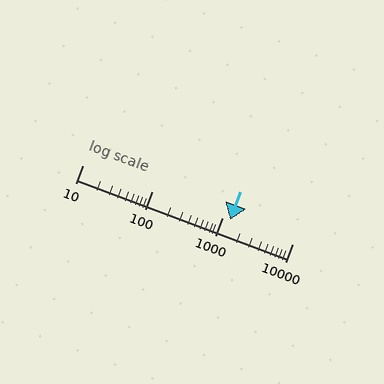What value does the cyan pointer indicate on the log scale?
The pointer indicates approximately 1300.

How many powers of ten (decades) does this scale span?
The scale spans 3 decades, from 10 to 10000.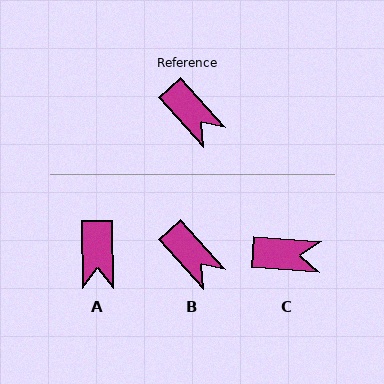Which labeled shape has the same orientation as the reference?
B.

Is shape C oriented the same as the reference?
No, it is off by about 44 degrees.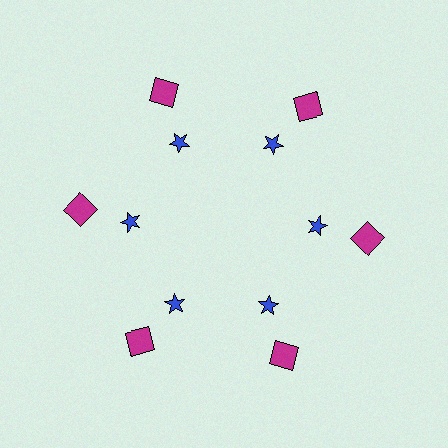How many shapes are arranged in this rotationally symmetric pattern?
There are 12 shapes, arranged in 6 groups of 2.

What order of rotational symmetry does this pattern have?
This pattern has 6-fold rotational symmetry.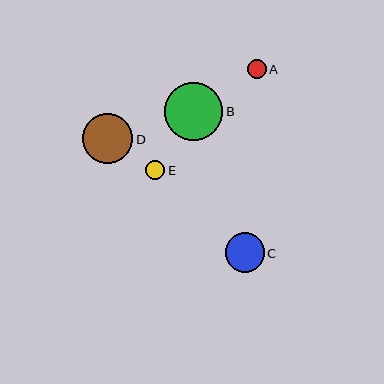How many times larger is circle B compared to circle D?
Circle B is approximately 1.1 times the size of circle D.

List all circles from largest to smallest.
From largest to smallest: B, D, C, E, A.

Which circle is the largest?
Circle B is the largest with a size of approximately 58 pixels.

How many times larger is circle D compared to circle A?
Circle D is approximately 2.7 times the size of circle A.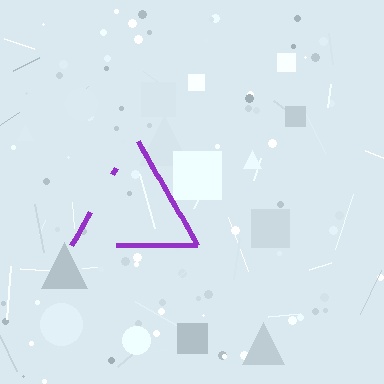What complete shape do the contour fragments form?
The contour fragments form a triangle.